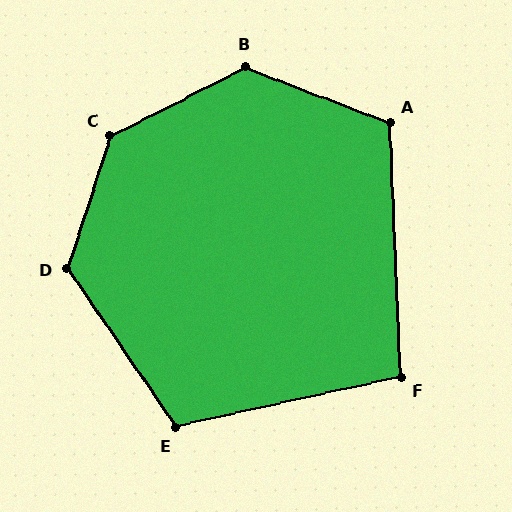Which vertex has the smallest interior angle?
F, at approximately 100 degrees.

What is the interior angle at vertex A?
Approximately 113 degrees (obtuse).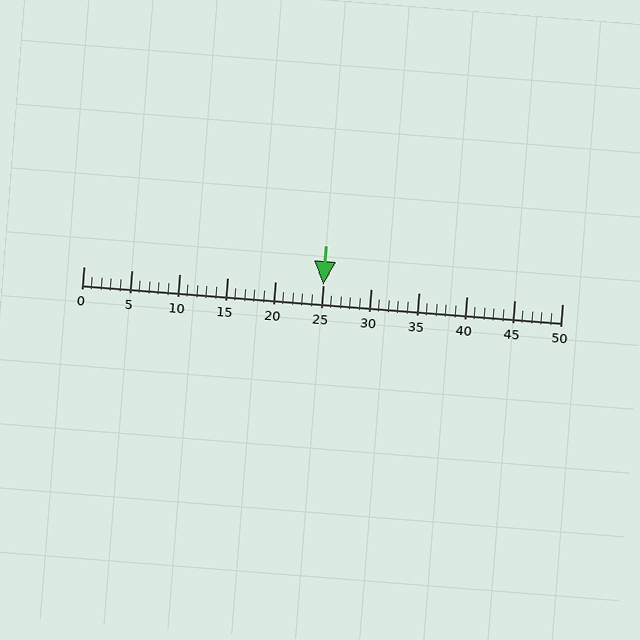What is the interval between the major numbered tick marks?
The major tick marks are spaced 5 units apart.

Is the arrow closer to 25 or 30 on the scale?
The arrow is closer to 25.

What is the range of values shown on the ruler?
The ruler shows values from 0 to 50.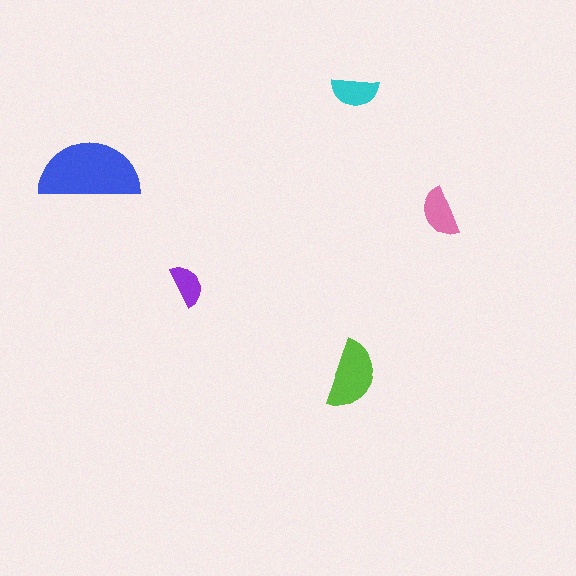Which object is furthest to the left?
The blue semicircle is leftmost.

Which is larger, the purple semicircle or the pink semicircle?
The pink one.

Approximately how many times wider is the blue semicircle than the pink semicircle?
About 2 times wider.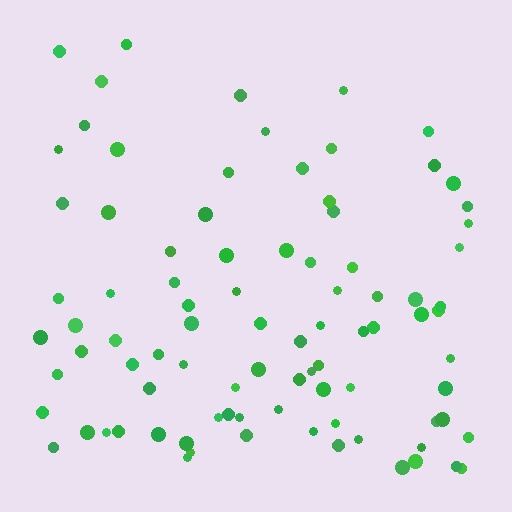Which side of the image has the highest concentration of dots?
The bottom.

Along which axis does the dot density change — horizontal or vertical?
Vertical.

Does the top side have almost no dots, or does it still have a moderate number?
Still a moderate number, just noticeably fewer than the bottom.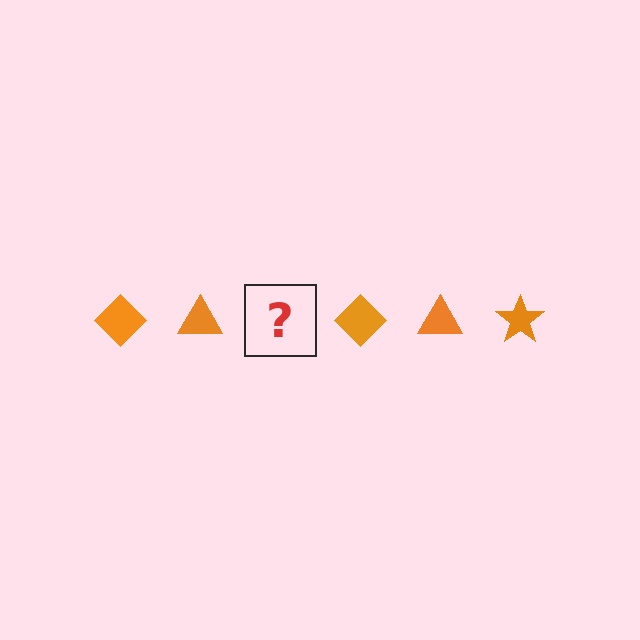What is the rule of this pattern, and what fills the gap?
The rule is that the pattern cycles through diamond, triangle, star shapes in orange. The gap should be filled with an orange star.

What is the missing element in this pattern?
The missing element is an orange star.